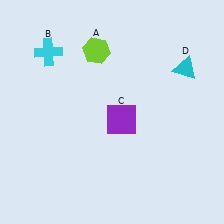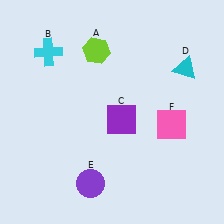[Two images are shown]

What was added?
A purple circle (E), a pink square (F) were added in Image 2.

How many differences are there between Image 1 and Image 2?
There are 2 differences between the two images.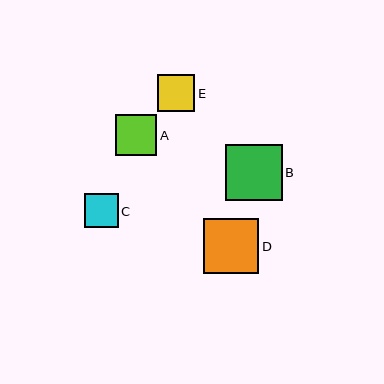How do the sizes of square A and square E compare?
Square A and square E are approximately the same size.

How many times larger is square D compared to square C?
Square D is approximately 1.6 times the size of square C.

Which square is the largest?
Square B is the largest with a size of approximately 57 pixels.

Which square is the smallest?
Square C is the smallest with a size of approximately 34 pixels.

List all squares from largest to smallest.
From largest to smallest: B, D, A, E, C.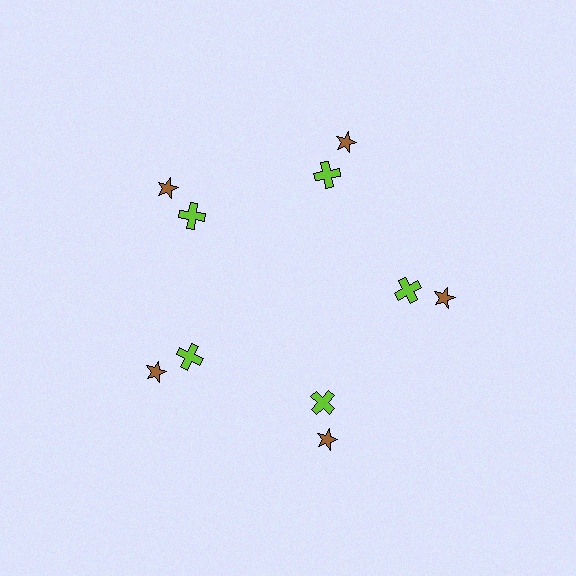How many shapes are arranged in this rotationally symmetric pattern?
There are 10 shapes, arranged in 5 groups of 2.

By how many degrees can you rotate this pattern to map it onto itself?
The pattern maps onto itself every 72 degrees of rotation.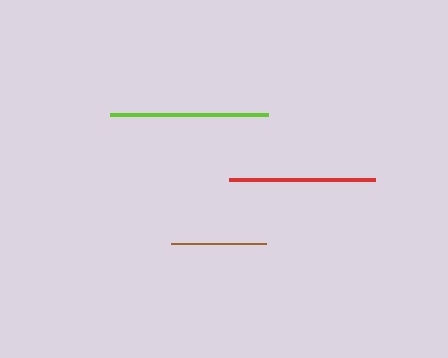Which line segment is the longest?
The lime line is the longest at approximately 158 pixels.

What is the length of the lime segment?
The lime segment is approximately 158 pixels long.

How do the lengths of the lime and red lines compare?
The lime and red lines are approximately the same length.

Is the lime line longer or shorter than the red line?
The lime line is longer than the red line.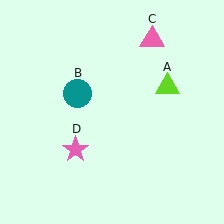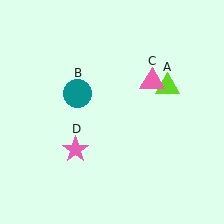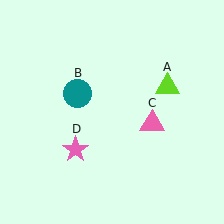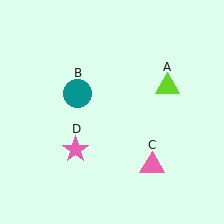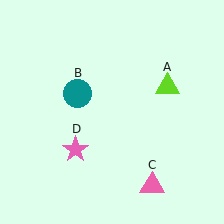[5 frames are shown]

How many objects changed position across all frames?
1 object changed position: pink triangle (object C).